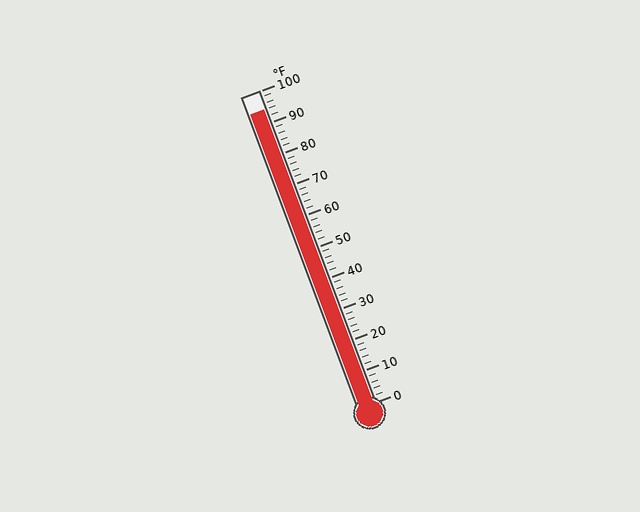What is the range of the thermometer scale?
The thermometer scale ranges from 0°F to 100°F.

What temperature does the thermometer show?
The thermometer shows approximately 94°F.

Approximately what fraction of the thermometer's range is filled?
The thermometer is filled to approximately 95% of its range.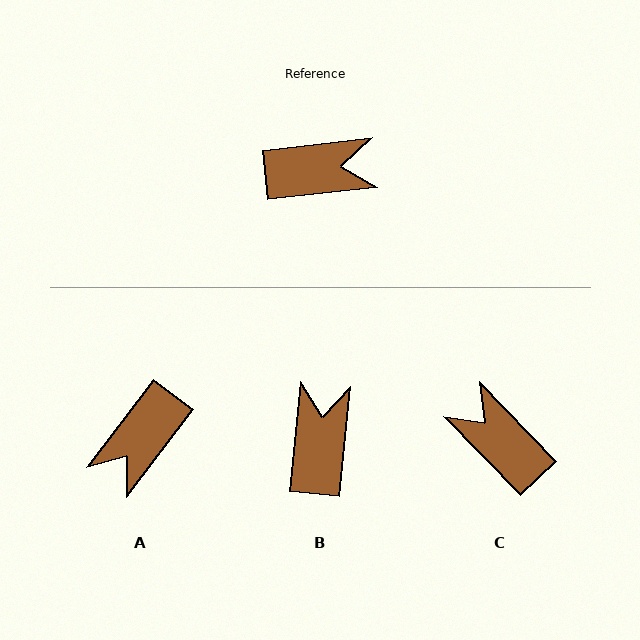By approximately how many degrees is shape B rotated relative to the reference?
Approximately 78 degrees counter-clockwise.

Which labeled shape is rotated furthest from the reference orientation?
A, about 134 degrees away.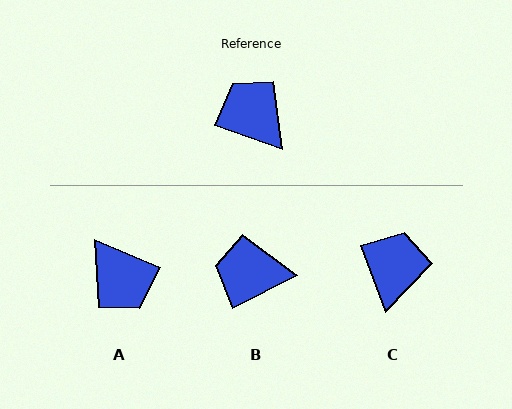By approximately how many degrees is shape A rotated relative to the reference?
Approximately 176 degrees counter-clockwise.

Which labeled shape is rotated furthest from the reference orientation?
A, about 176 degrees away.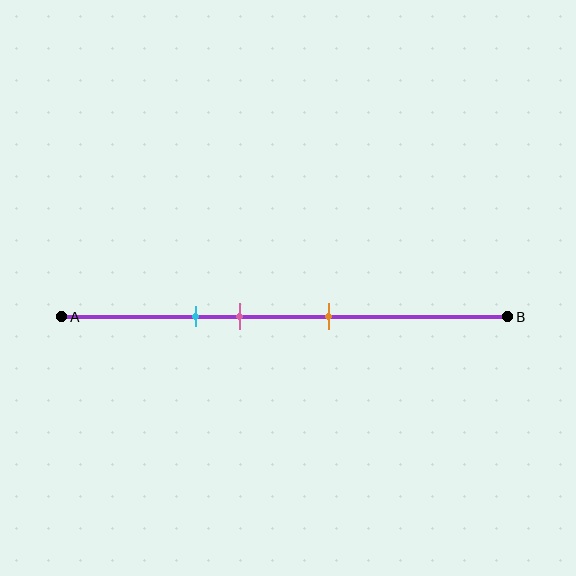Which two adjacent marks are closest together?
The cyan and pink marks are the closest adjacent pair.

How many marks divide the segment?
There are 3 marks dividing the segment.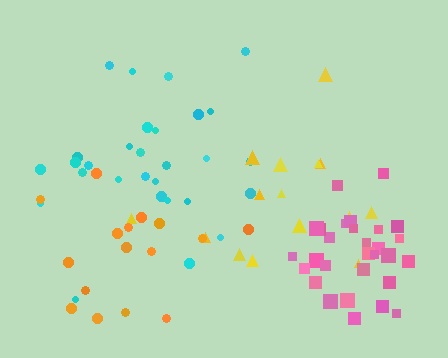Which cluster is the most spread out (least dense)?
Yellow.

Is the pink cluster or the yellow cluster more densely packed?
Pink.